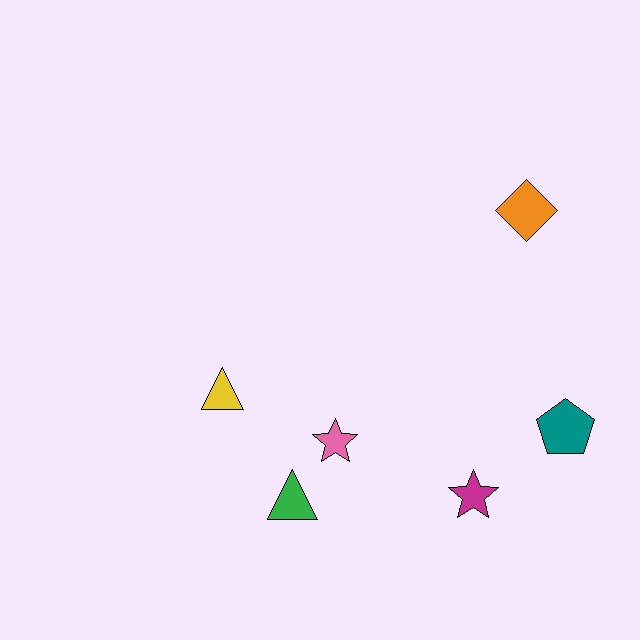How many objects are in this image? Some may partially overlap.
There are 6 objects.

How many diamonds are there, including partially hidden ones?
There is 1 diamond.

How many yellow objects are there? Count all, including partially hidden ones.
There is 1 yellow object.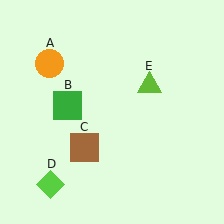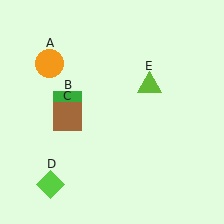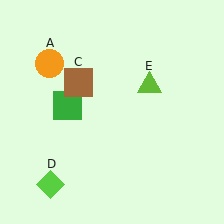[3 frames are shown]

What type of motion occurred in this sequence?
The brown square (object C) rotated clockwise around the center of the scene.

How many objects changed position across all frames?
1 object changed position: brown square (object C).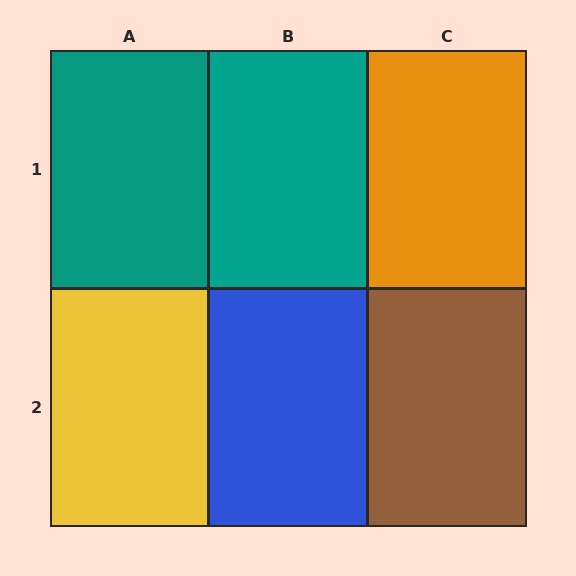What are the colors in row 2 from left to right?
Yellow, blue, brown.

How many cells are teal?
2 cells are teal.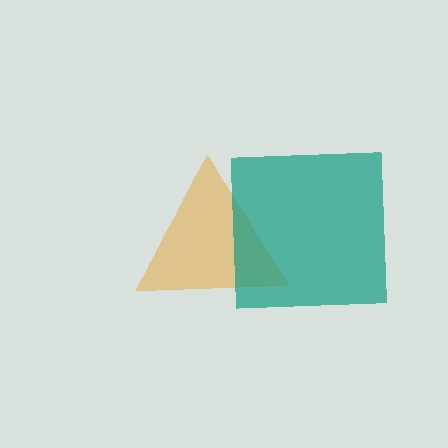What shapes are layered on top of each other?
The layered shapes are: an orange triangle, a teal square.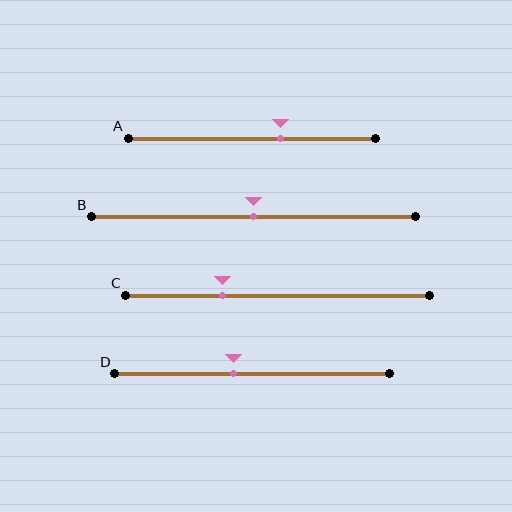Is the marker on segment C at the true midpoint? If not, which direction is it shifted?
No, the marker on segment C is shifted to the left by about 18% of the segment length.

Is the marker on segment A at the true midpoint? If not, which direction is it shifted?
No, the marker on segment A is shifted to the right by about 12% of the segment length.